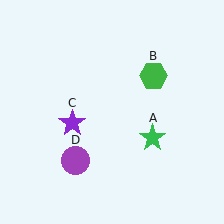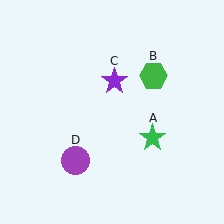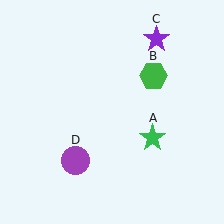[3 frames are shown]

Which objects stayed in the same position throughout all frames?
Green star (object A) and green hexagon (object B) and purple circle (object D) remained stationary.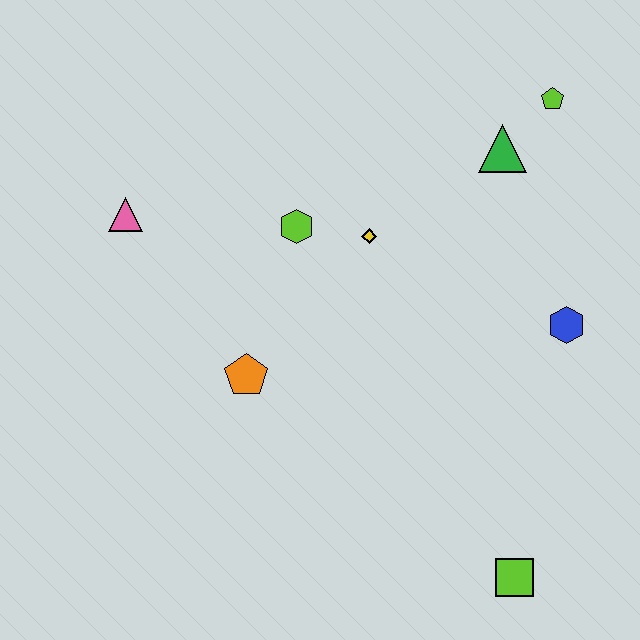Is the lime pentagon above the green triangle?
Yes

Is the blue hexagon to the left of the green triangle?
No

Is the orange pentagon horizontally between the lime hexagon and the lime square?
No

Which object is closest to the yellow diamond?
The lime hexagon is closest to the yellow diamond.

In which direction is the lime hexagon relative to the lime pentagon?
The lime hexagon is to the left of the lime pentagon.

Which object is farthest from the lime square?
The pink triangle is farthest from the lime square.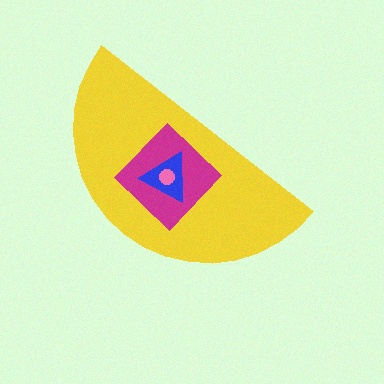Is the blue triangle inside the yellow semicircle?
Yes.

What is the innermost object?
The pink circle.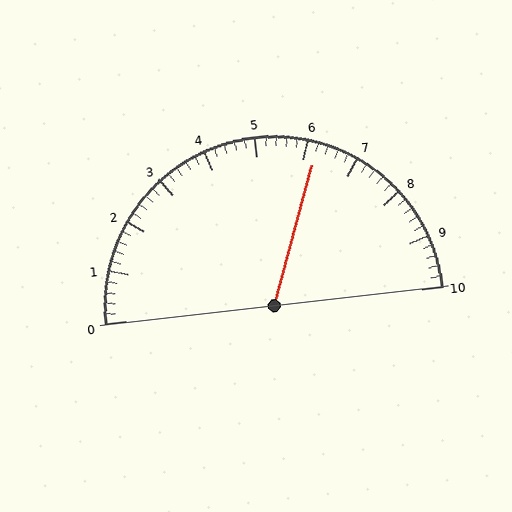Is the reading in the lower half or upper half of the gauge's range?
The reading is in the upper half of the range (0 to 10).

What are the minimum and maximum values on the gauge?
The gauge ranges from 0 to 10.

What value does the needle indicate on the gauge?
The needle indicates approximately 6.2.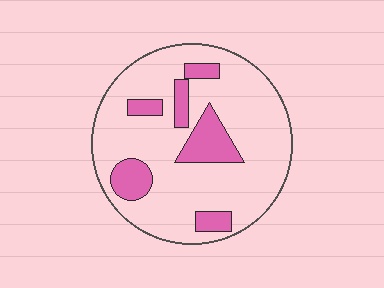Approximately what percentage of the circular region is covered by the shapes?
Approximately 20%.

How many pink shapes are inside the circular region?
6.